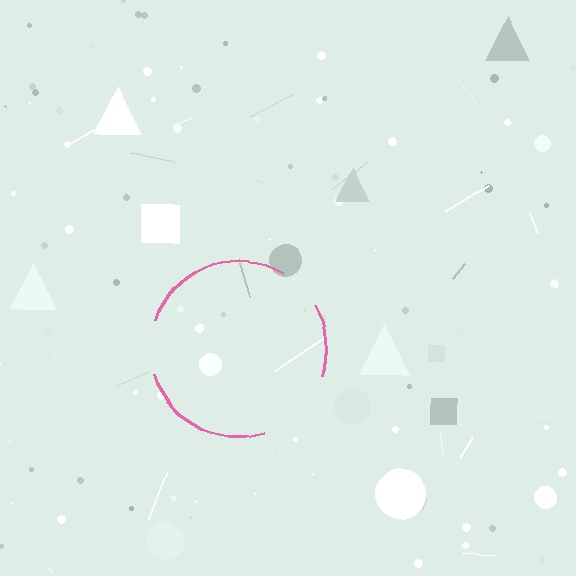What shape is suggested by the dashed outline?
The dashed outline suggests a circle.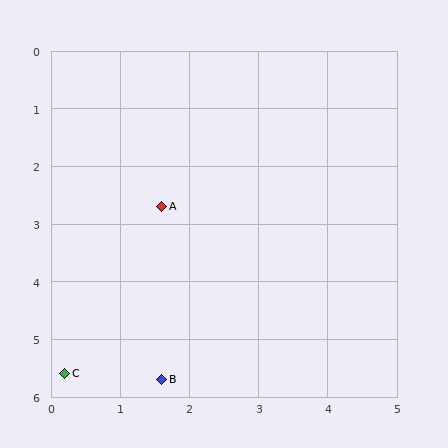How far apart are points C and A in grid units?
Points C and A are about 3.2 grid units apart.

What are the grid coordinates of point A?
Point A is at approximately (1.6, 2.7).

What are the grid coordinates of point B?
Point B is at approximately (1.6, 5.7).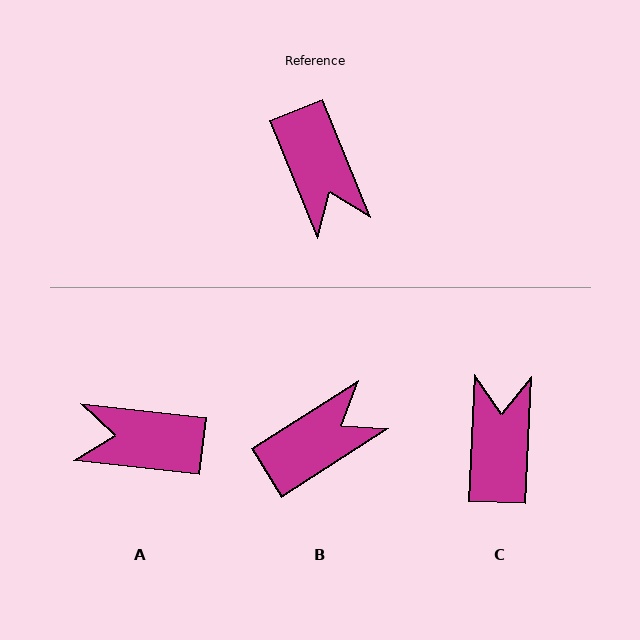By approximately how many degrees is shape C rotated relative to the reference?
Approximately 156 degrees counter-clockwise.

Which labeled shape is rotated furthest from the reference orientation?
C, about 156 degrees away.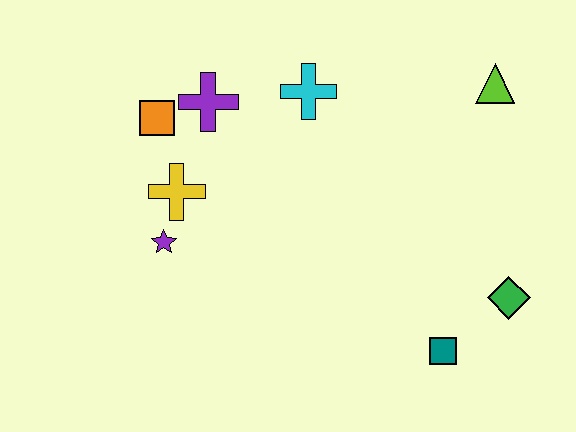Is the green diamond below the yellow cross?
Yes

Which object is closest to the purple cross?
The orange square is closest to the purple cross.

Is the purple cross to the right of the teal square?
No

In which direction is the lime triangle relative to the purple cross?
The lime triangle is to the right of the purple cross.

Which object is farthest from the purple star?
The lime triangle is farthest from the purple star.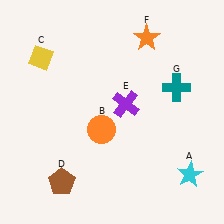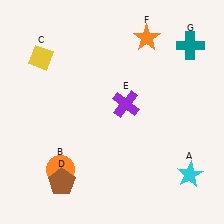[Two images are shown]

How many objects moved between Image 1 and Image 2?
2 objects moved between the two images.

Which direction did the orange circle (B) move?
The orange circle (B) moved left.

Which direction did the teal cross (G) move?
The teal cross (G) moved up.